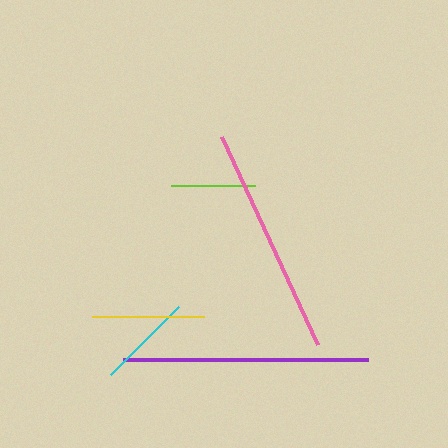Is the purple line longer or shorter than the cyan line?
The purple line is longer than the cyan line.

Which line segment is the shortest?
The lime line is the shortest at approximately 84 pixels.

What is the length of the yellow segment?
The yellow segment is approximately 112 pixels long.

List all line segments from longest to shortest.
From longest to shortest: purple, pink, yellow, cyan, lime.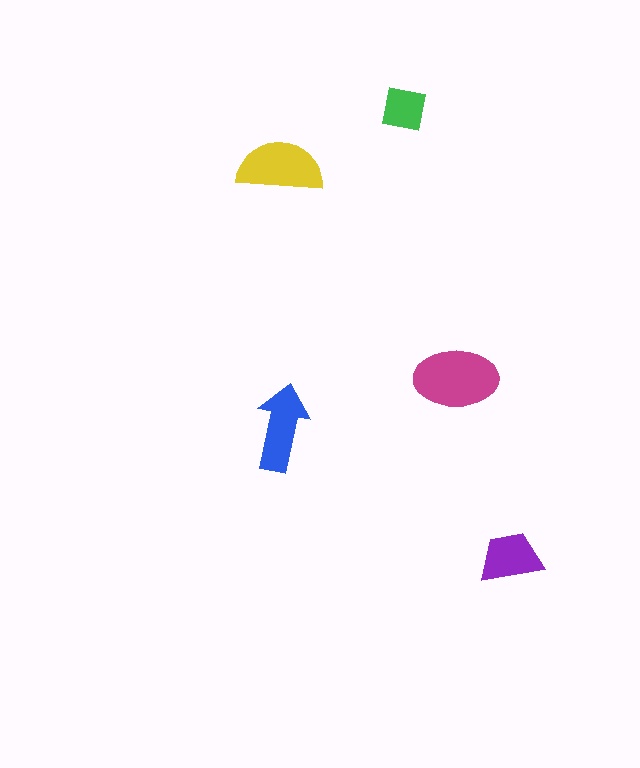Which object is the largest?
The magenta ellipse.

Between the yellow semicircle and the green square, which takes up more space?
The yellow semicircle.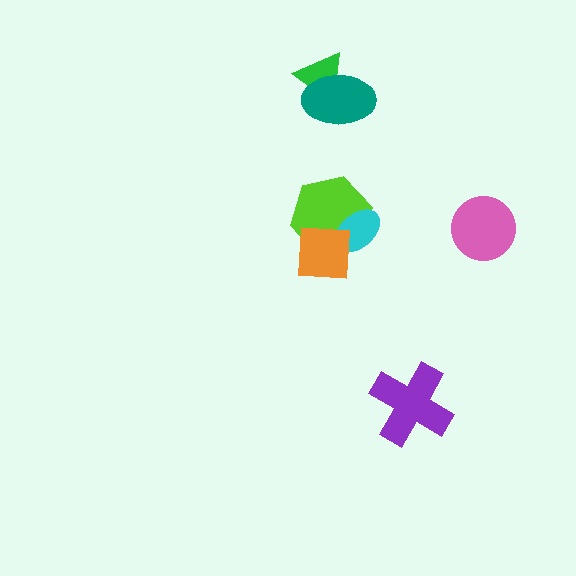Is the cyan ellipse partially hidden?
Yes, it is partially covered by another shape.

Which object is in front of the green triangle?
The teal ellipse is in front of the green triangle.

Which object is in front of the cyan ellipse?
The orange square is in front of the cyan ellipse.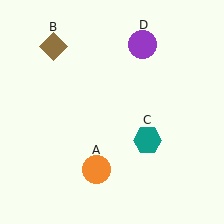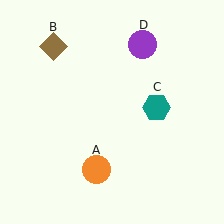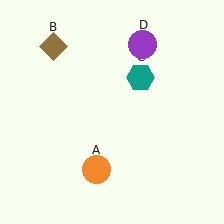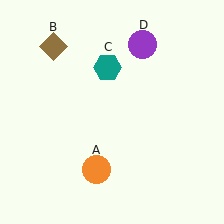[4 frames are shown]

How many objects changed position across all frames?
1 object changed position: teal hexagon (object C).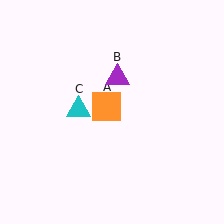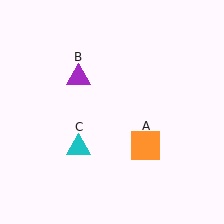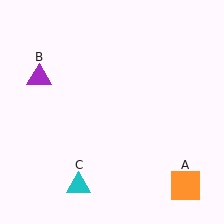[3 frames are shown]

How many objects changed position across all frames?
3 objects changed position: orange square (object A), purple triangle (object B), cyan triangle (object C).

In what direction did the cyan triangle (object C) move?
The cyan triangle (object C) moved down.